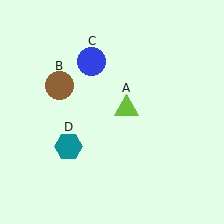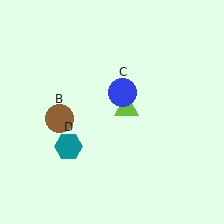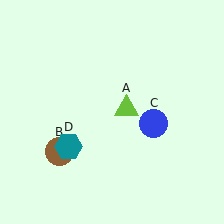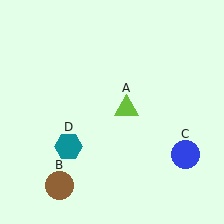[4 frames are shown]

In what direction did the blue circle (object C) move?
The blue circle (object C) moved down and to the right.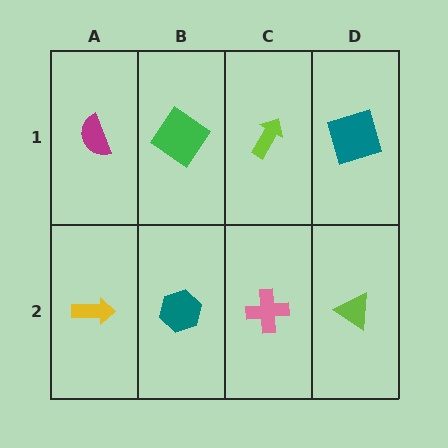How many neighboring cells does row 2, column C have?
3.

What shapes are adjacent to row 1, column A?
A yellow arrow (row 2, column A), a green diamond (row 1, column B).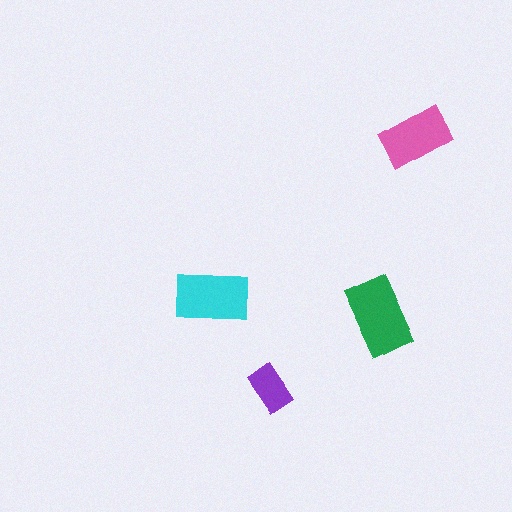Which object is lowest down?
The purple rectangle is bottommost.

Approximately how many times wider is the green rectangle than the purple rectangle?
About 1.5 times wider.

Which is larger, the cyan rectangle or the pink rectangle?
The cyan one.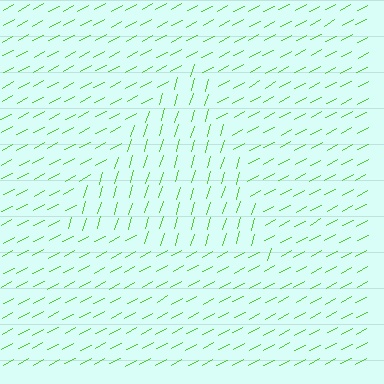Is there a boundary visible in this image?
Yes, there is a texture boundary formed by a change in line orientation.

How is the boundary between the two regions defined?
The boundary is defined purely by a change in line orientation (approximately 45 degrees difference). All lines are the same color and thickness.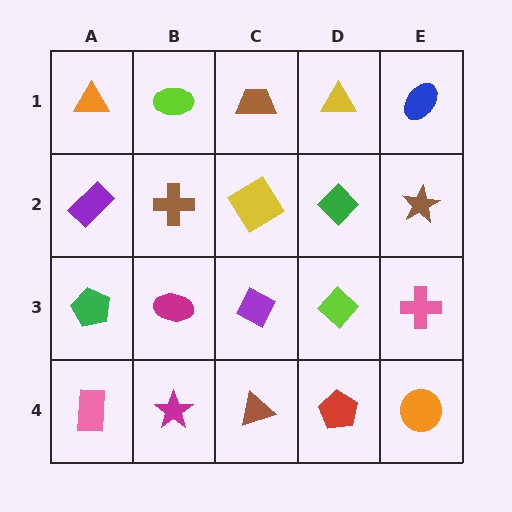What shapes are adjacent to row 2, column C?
A brown trapezoid (row 1, column C), a purple diamond (row 3, column C), a brown cross (row 2, column B), a green diamond (row 2, column D).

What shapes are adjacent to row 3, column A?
A purple rectangle (row 2, column A), a pink rectangle (row 4, column A), a magenta ellipse (row 3, column B).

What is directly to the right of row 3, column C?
A lime diamond.